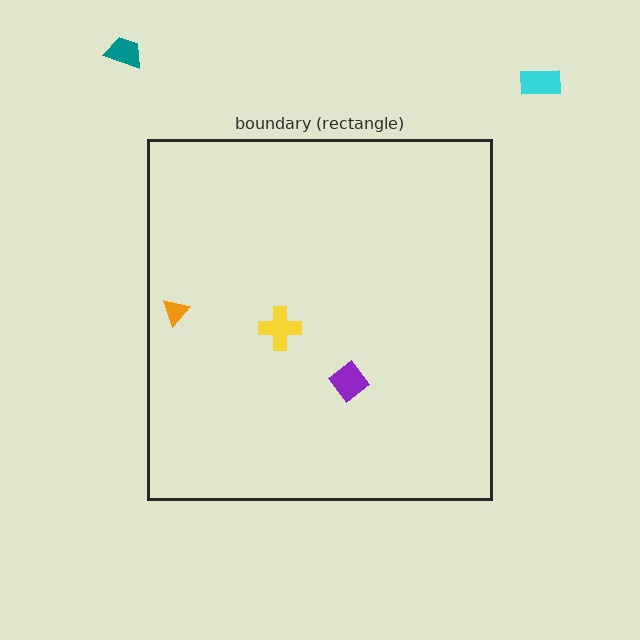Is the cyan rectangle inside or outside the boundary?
Outside.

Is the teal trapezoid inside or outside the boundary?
Outside.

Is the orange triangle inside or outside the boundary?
Inside.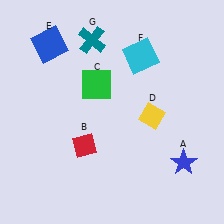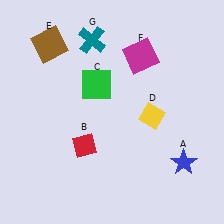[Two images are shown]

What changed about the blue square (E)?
In Image 1, E is blue. In Image 2, it changed to brown.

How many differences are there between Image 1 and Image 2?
There are 2 differences between the two images.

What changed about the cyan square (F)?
In Image 1, F is cyan. In Image 2, it changed to magenta.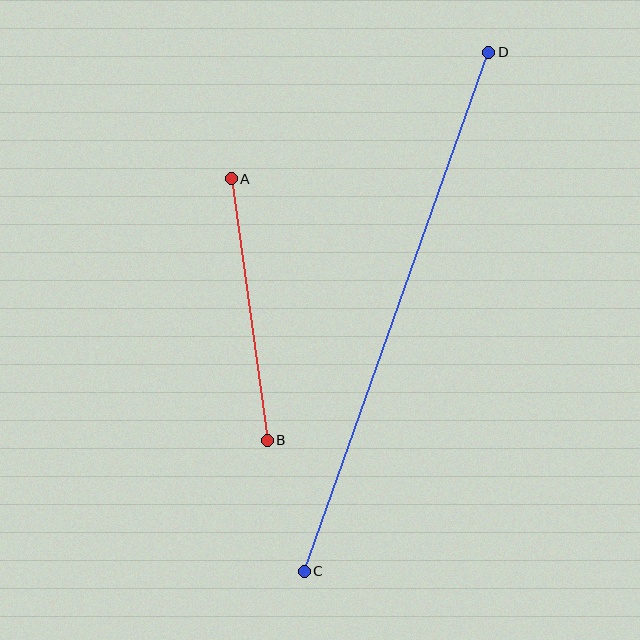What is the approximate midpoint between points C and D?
The midpoint is at approximately (397, 312) pixels.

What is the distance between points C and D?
The distance is approximately 550 pixels.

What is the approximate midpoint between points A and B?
The midpoint is at approximately (249, 310) pixels.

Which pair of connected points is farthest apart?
Points C and D are farthest apart.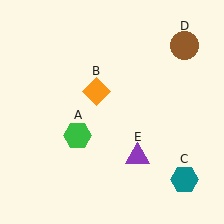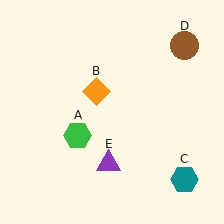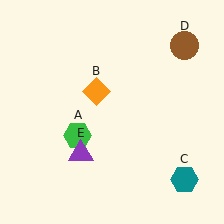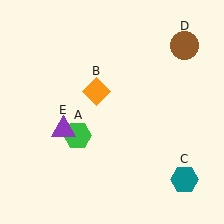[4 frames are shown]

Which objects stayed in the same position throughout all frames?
Green hexagon (object A) and orange diamond (object B) and teal hexagon (object C) and brown circle (object D) remained stationary.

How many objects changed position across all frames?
1 object changed position: purple triangle (object E).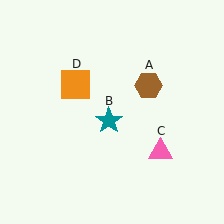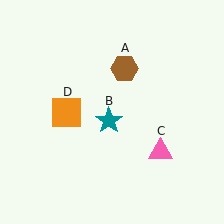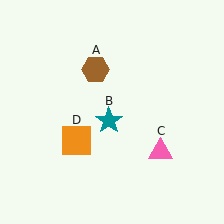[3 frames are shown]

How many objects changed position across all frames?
2 objects changed position: brown hexagon (object A), orange square (object D).